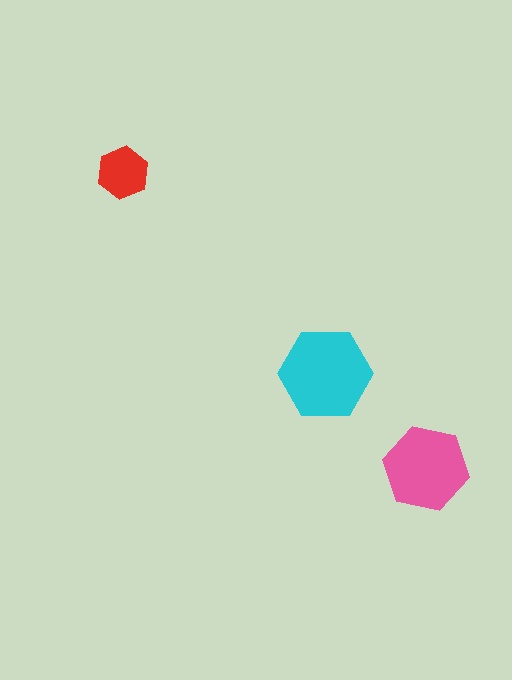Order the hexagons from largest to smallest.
the cyan one, the pink one, the red one.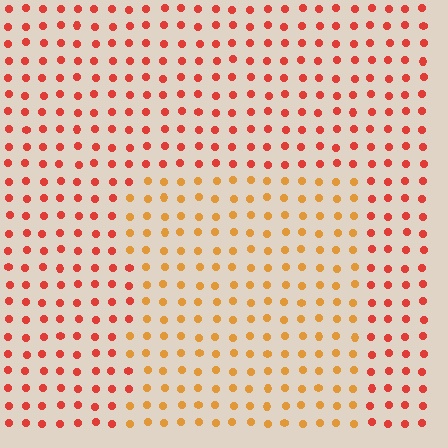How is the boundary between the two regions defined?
The boundary is defined purely by a slight shift in hue (about 33 degrees). Spacing, size, and orientation are identical on both sides.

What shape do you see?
I see a rectangle.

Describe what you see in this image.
The image is filled with small red elements in a uniform arrangement. A rectangle-shaped region is visible where the elements are tinted to a slightly different hue, forming a subtle color boundary.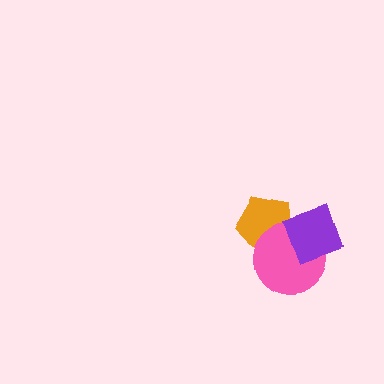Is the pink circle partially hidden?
Yes, it is partially covered by another shape.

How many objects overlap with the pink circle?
2 objects overlap with the pink circle.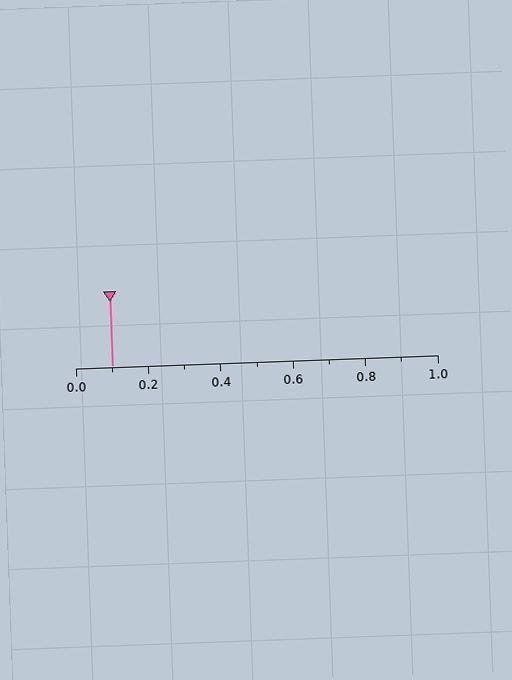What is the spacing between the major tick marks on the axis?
The major ticks are spaced 0.2 apart.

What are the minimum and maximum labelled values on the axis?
The axis runs from 0.0 to 1.0.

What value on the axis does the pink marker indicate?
The marker indicates approximately 0.1.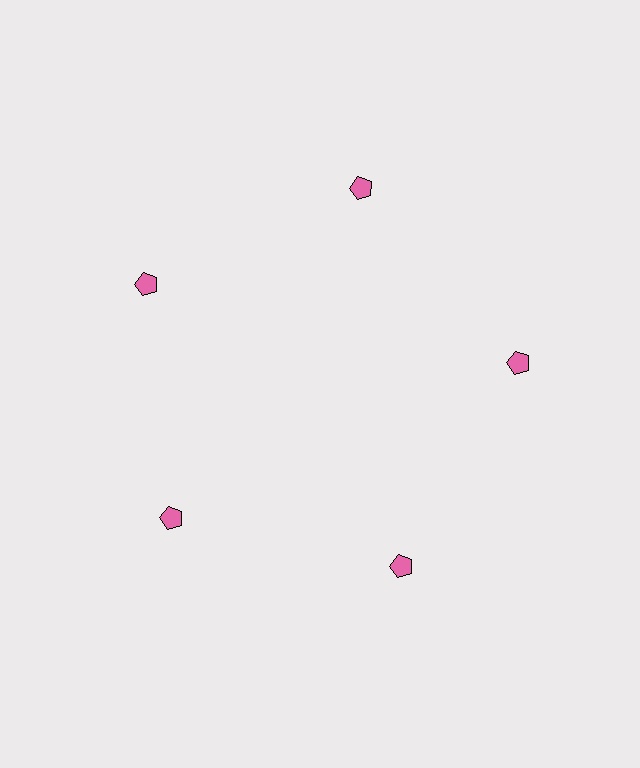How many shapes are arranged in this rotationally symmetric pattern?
There are 5 shapes, arranged in 5 groups of 1.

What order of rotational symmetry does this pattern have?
This pattern has 5-fold rotational symmetry.